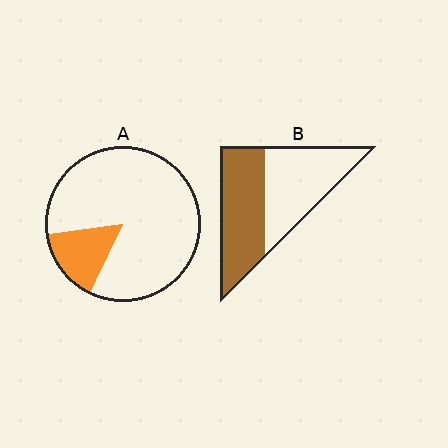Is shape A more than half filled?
No.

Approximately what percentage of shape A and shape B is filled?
A is approximately 15% and B is approximately 50%.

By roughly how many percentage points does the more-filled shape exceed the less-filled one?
By roughly 35 percentage points (B over A).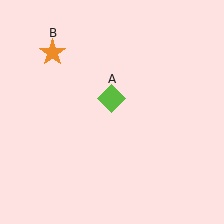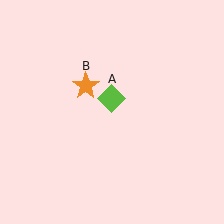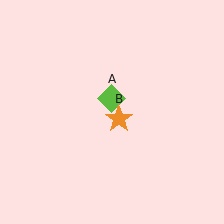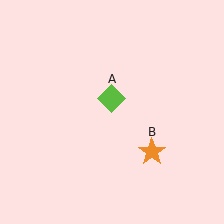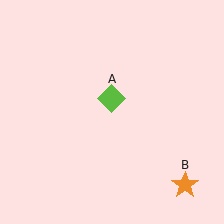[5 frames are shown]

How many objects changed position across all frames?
1 object changed position: orange star (object B).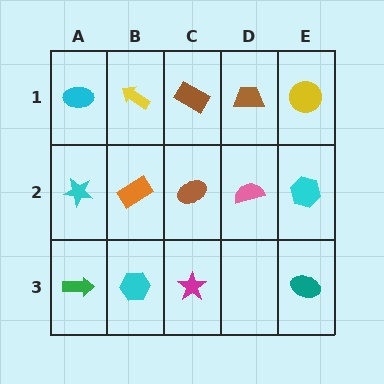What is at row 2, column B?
An orange rectangle.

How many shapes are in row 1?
5 shapes.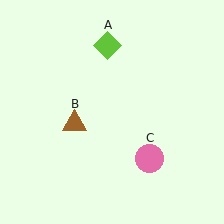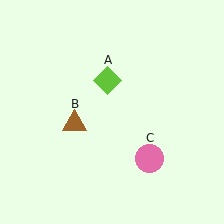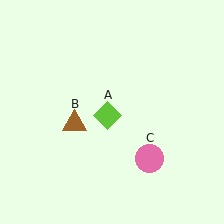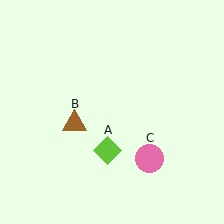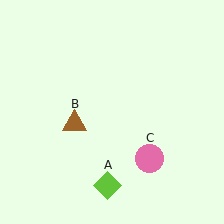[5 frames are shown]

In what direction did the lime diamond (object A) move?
The lime diamond (object A) moved down.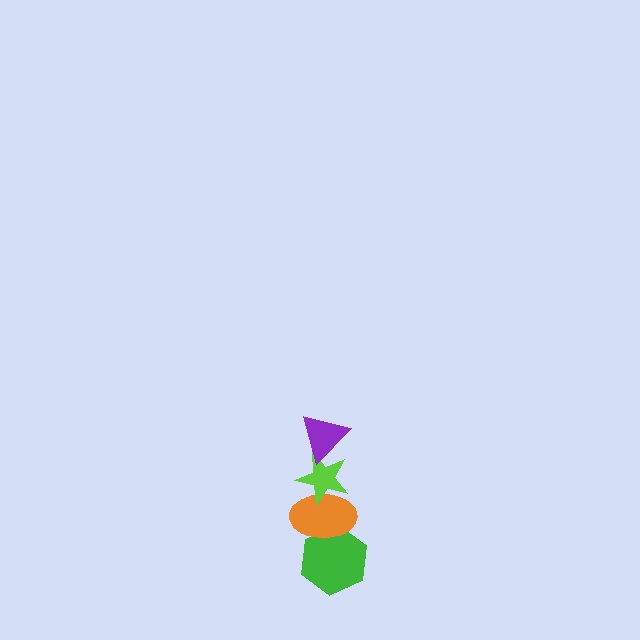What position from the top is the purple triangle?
The purple triangle is 1st from the top.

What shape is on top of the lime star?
The purple triangle is on top of the lime star.